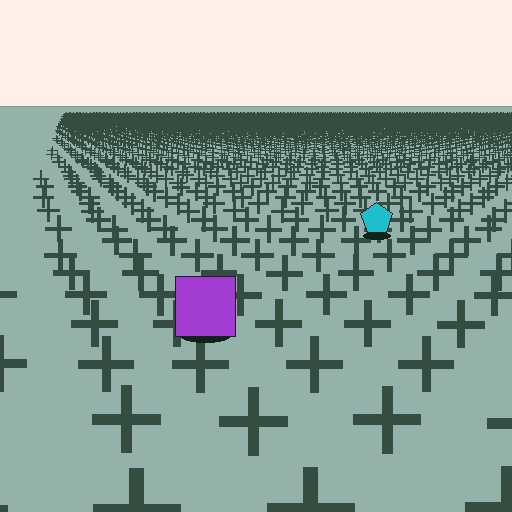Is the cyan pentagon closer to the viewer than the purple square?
No. The purple square is closer — you can tell from the texture gradient: the ground texture is coarser near it.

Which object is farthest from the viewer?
The cyan pentagon is farthest from the viewer. It appears smaller and the ground texture around it is denser.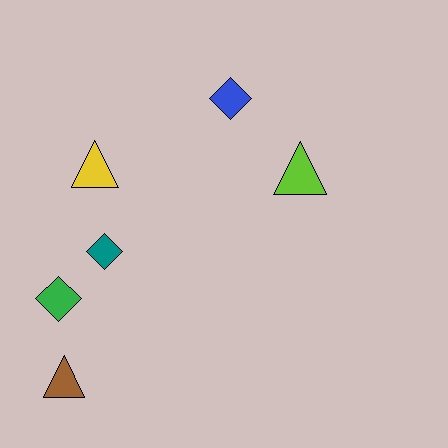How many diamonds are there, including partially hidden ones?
There are 3 diamonds.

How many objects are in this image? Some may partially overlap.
There are 6 objects.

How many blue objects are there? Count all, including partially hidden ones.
There is 1 blue object.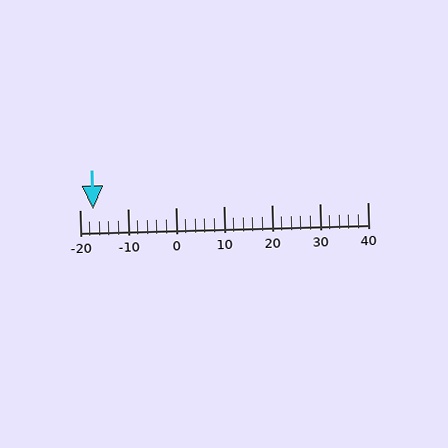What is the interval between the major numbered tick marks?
The major tick marks are spaced 10 units apart.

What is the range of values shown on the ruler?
The ruler shows values from -20 to 40.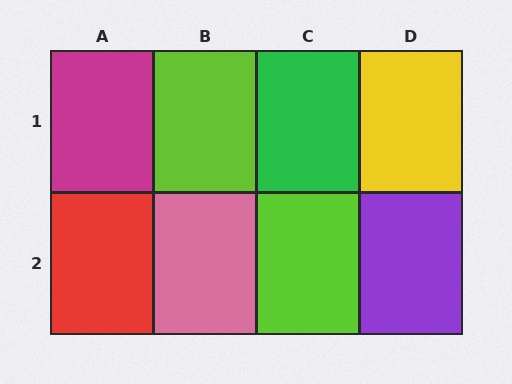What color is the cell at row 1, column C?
Green.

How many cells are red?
1 cell is red.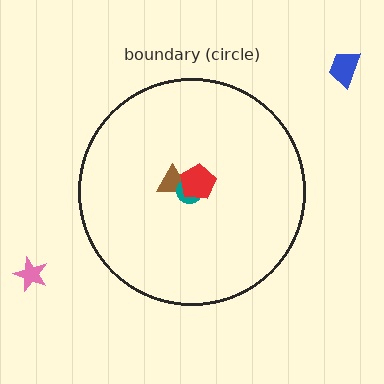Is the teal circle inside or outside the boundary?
Inside.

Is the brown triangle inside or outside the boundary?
Inside.